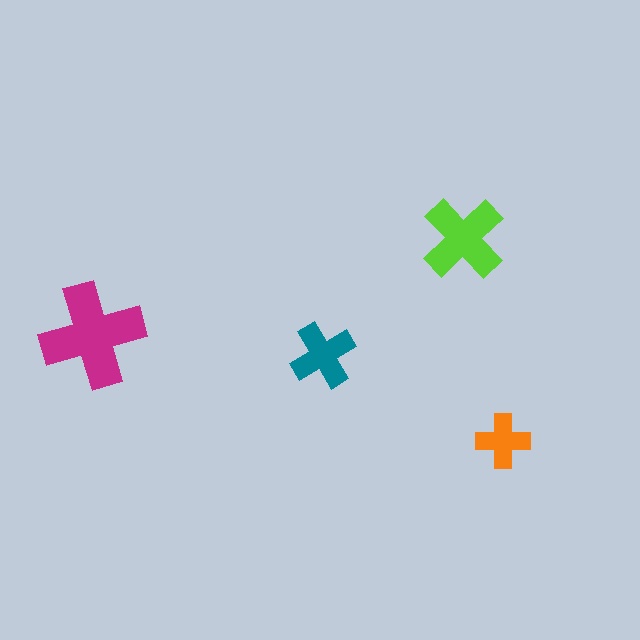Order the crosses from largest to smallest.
the magenta one, the lime one, the teal one, the orange one.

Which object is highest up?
The lime cross is topmost.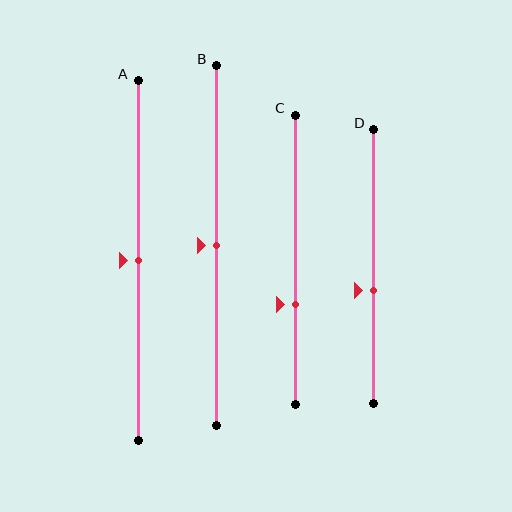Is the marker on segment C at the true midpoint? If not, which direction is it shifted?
No, the marker on segment C is shifted downward by about 15% of the segment length.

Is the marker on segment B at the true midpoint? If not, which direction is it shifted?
Yes, the marker on segment B is at the true midpoint.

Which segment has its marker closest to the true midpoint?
Segment A has its marker closest to the true midpoint.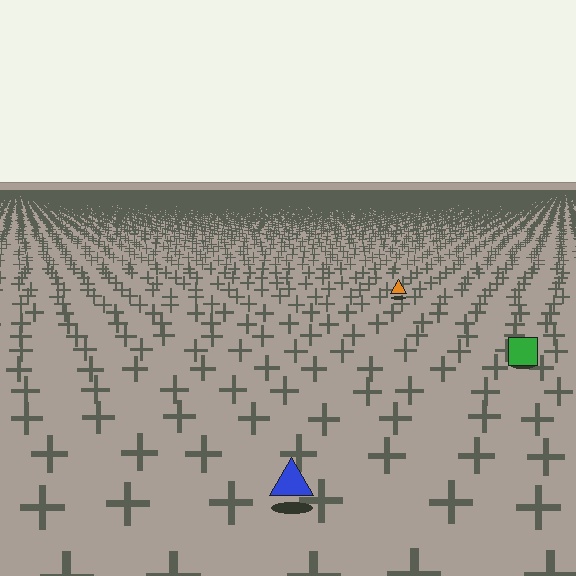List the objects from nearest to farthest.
From nearest to farthest: the blue triangle, the green square, the orange triangle.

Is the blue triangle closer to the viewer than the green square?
Yes. The blue triangle is closer — you can tell from the texture gradient: the ground texture is coarser near it.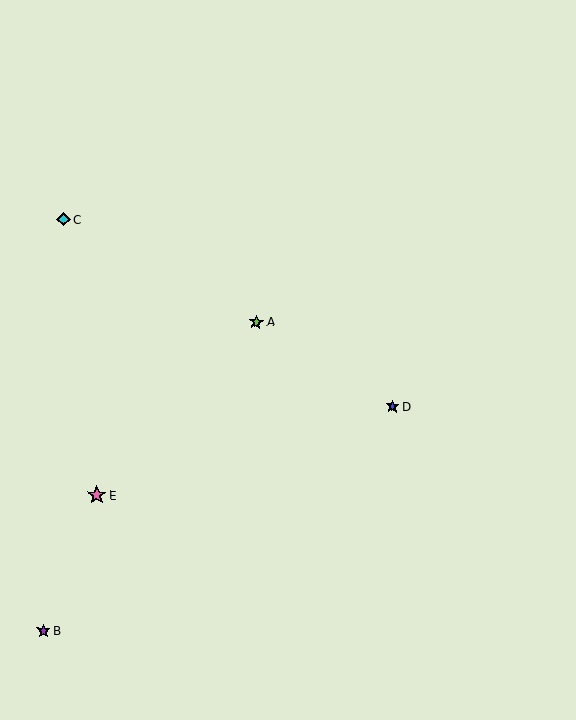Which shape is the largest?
The pink star (labeled E) is the largest.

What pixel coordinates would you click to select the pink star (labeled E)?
Click at (97, 495) to select the pink star E.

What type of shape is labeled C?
Shape C is a cyan diamond.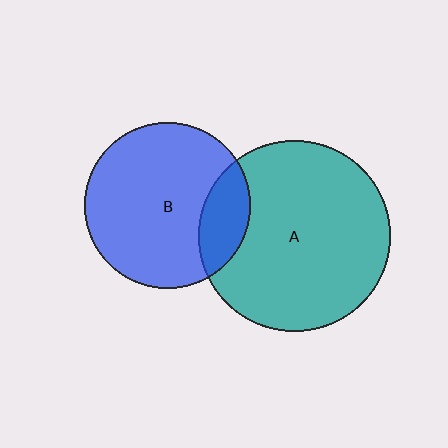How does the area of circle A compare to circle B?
Approximately 1.3 times.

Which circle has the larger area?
Circle A (teal).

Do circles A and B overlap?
Yes.